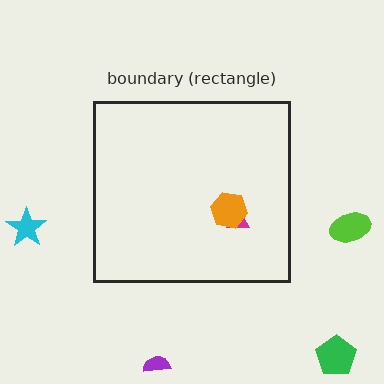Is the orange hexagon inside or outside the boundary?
Inside.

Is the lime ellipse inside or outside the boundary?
Outside.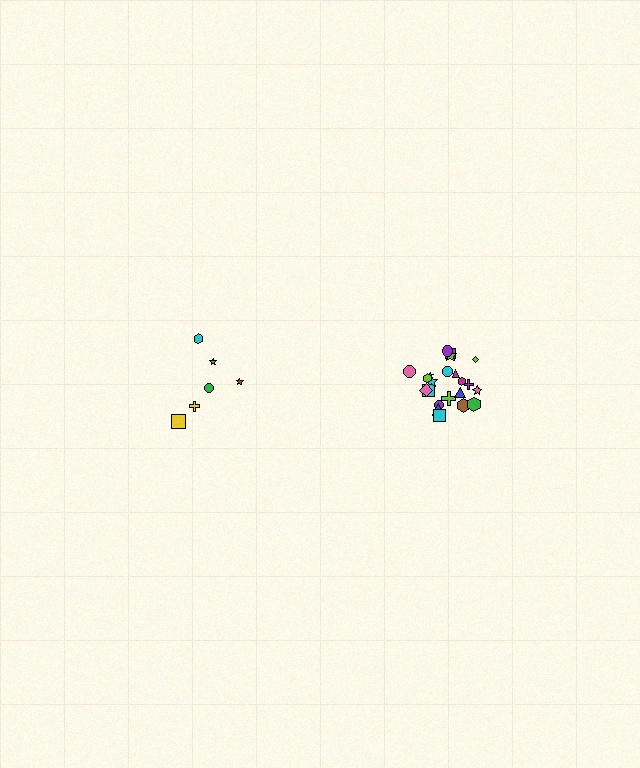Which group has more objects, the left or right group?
The right group.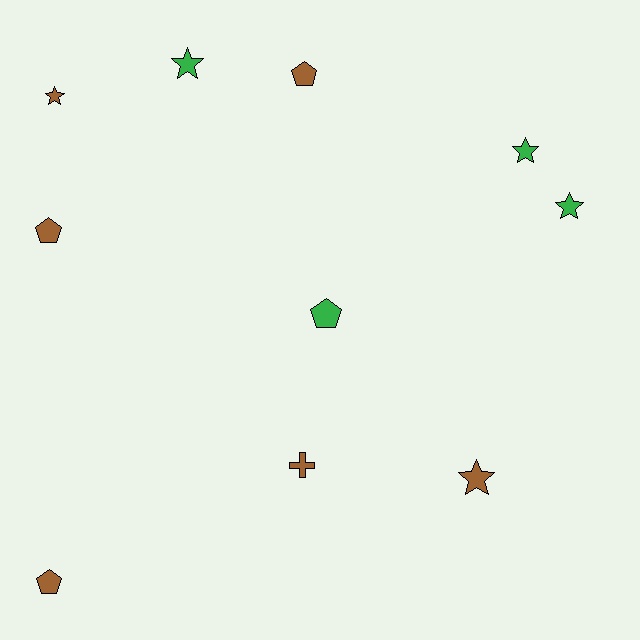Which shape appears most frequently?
Star, with 5 objects.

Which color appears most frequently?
Brown, with 6 objects.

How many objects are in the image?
There are 10 objects.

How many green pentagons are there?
There is 1 green pentagon.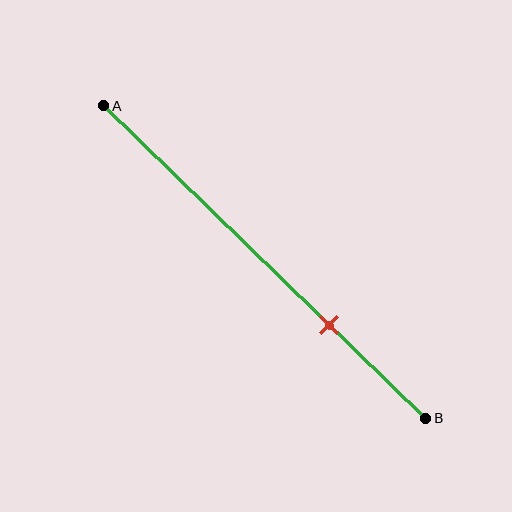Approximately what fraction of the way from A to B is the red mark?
The red mark is approximately 70% of the way from A to B.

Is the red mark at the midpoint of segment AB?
No, the mark is at about 70% from A, not at the 50% midpoint.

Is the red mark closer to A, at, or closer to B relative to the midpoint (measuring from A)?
The red mark is closer to point B than the midpoint of segment AB.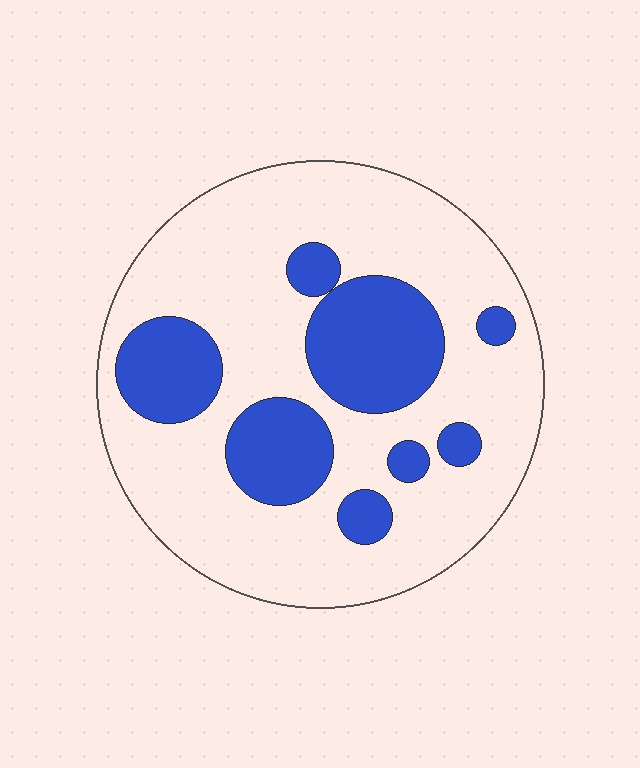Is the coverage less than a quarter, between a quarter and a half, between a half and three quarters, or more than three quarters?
Between a quarter and a half.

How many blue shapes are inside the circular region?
8.